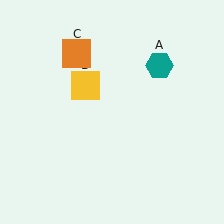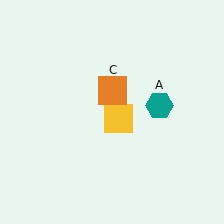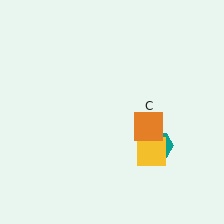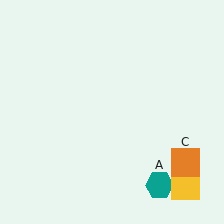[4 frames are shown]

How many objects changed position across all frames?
3 objects changed position: teal hexagon (object A), yellow square (object B), orange square (object C).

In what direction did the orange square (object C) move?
The orange square (object C) moved down and to the right.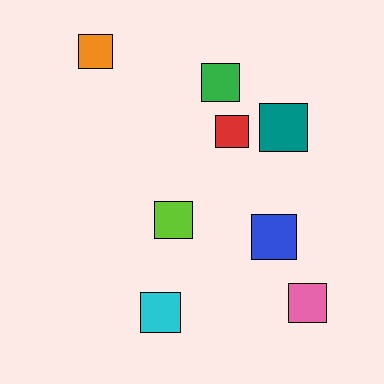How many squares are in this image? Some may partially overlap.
There are 8 squares.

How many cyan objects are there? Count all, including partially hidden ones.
There is 1 cyan object.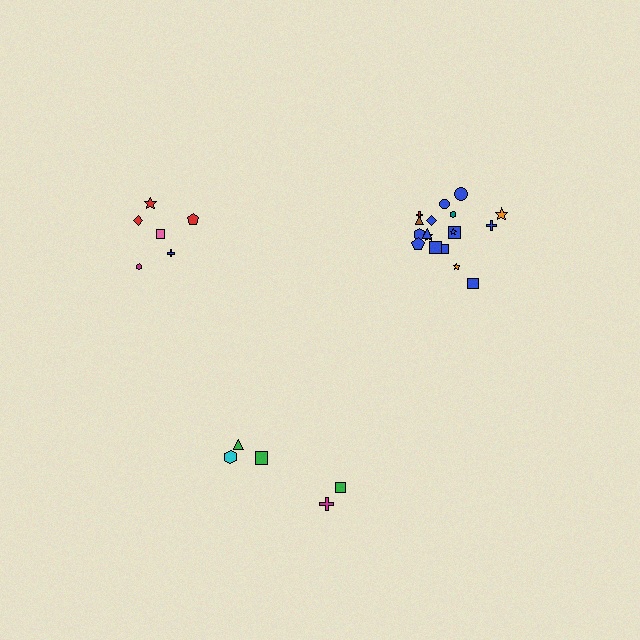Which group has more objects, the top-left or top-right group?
The top-right group.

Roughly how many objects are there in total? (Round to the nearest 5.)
Roughly 30 objects in total.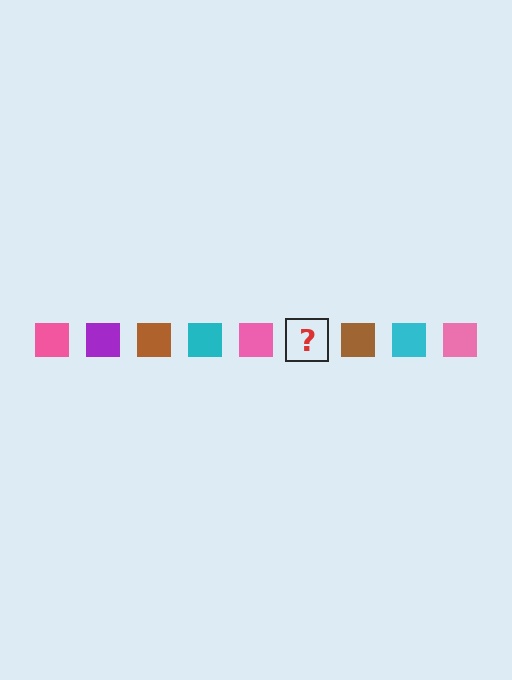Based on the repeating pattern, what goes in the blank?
The blank should be a purple square.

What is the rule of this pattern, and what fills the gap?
The rule is that the pattern cycles through pink, purple, brown, cyan squares. The gap should be filled with a purple square.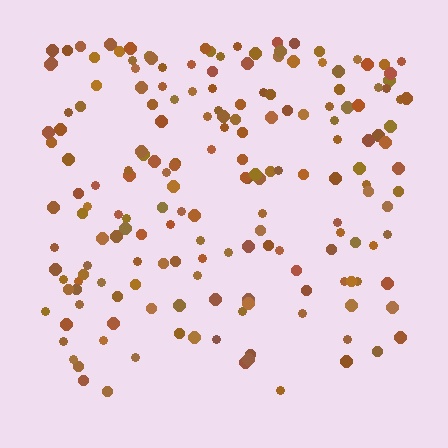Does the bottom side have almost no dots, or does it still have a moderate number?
Still a moderate number, just noticeably fewer than the top.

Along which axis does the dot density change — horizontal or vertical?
Vertical.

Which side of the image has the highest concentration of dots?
The top.